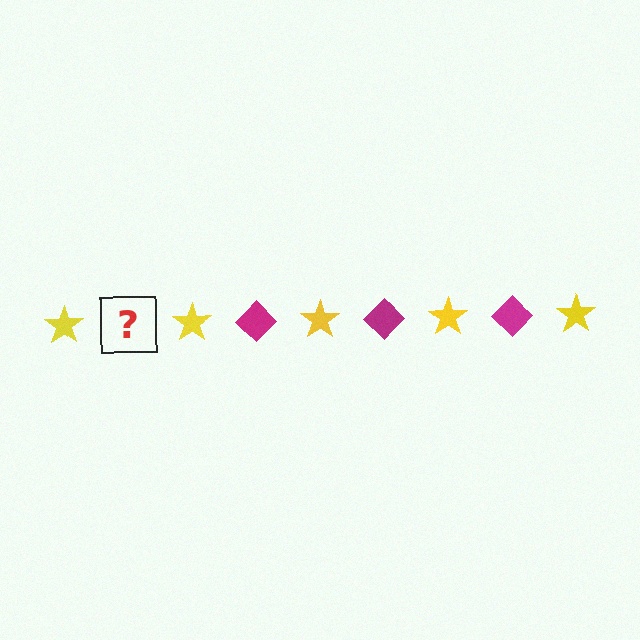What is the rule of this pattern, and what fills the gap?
The rule is that the pattern alternates between yellow star and magenta diamond. The gap should be filled with a magenta diamond.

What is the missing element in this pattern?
The missing element is a magenta diamond.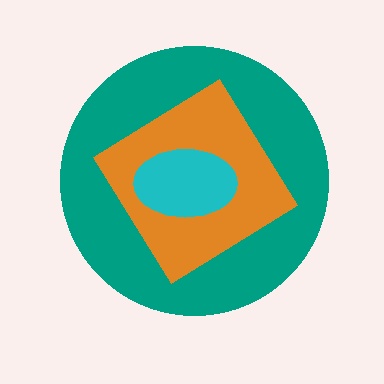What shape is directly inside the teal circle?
The orange diamond.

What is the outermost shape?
The teal circle.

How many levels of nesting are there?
3.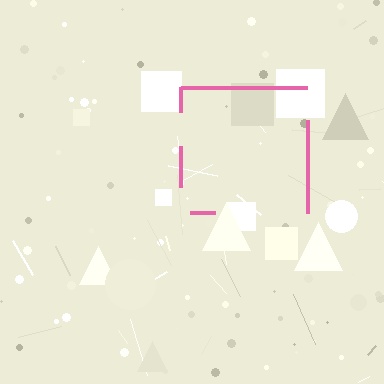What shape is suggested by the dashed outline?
The dashed outline suggests a square.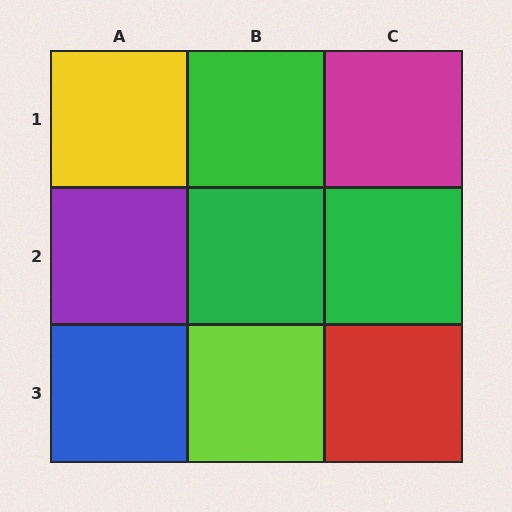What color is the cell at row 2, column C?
Green.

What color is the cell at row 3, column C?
Red.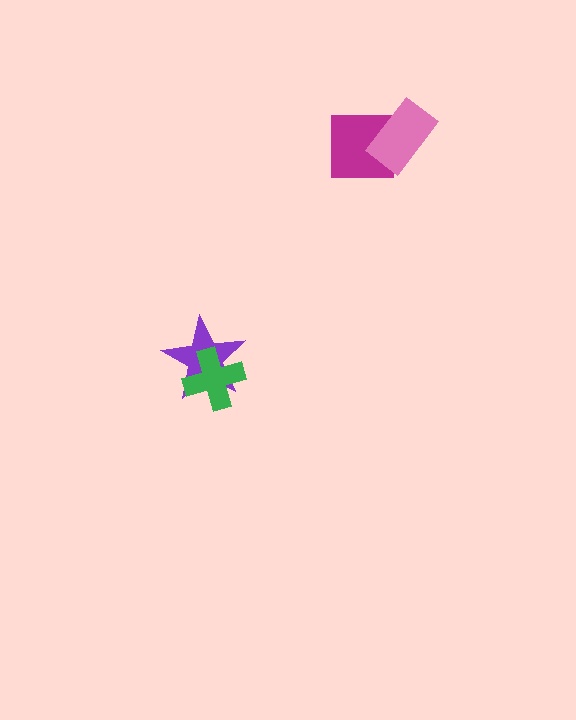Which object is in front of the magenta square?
The pink rectangle is in front of the magenta square.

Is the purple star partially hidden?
Yes, it is partially covered by another shape.